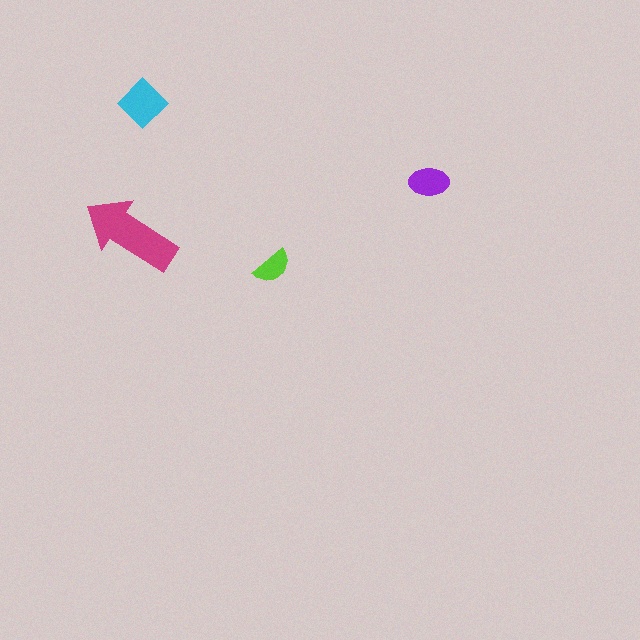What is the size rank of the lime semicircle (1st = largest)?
4th.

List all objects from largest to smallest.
The magenta arrow, the cyan diamond, the purple ellipse, the lime semicircle.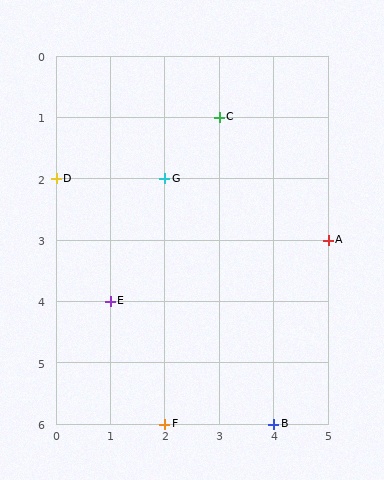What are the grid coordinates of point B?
Point B is at grid coordinates (4, 6).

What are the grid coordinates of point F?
Point F is at grid coordinates (2, 6).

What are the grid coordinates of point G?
Point G is at grid coordinates (2, 2).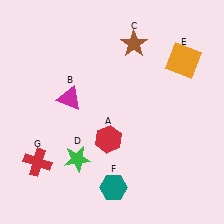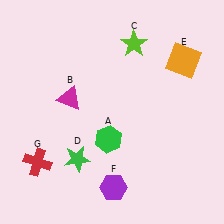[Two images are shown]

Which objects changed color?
A changed from red to green. C changed from brown to lime. F changed from teal to purple.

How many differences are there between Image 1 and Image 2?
There are 3 differences between the two images.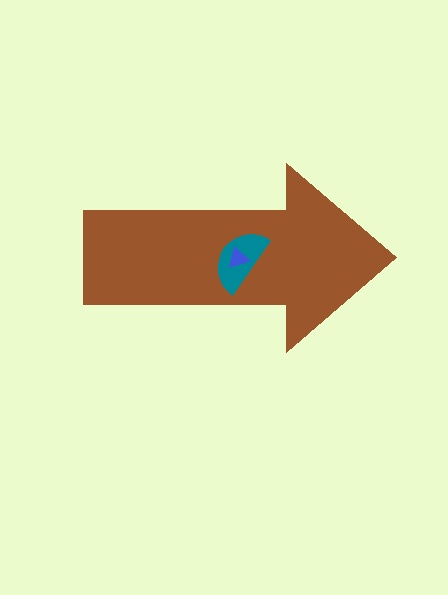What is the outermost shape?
The brown arrow.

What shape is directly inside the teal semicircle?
The blue triangle.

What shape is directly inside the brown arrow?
The teal semicircle.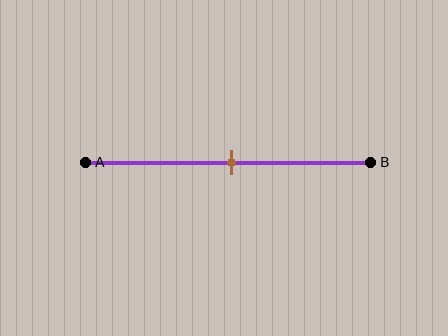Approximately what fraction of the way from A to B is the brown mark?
The brown mark is approximately 50% of the way from A to B.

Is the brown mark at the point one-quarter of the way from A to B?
No, the mark is at about 50% from A, not at the 25% one-quarter point.